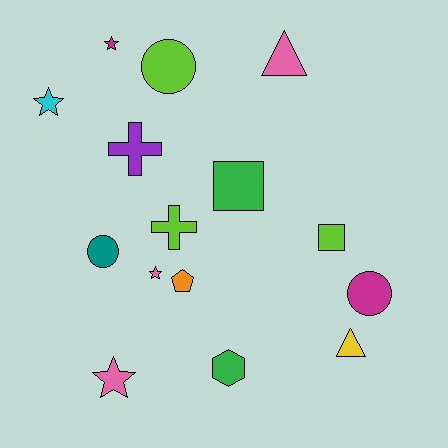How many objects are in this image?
There are 15 objects.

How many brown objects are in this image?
There are no brown objects.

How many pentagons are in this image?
There is 1 pentagon.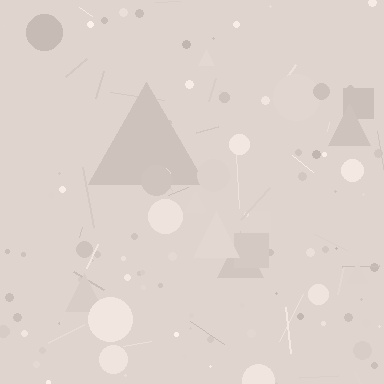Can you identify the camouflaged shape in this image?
The camouflaged shape is a triangle.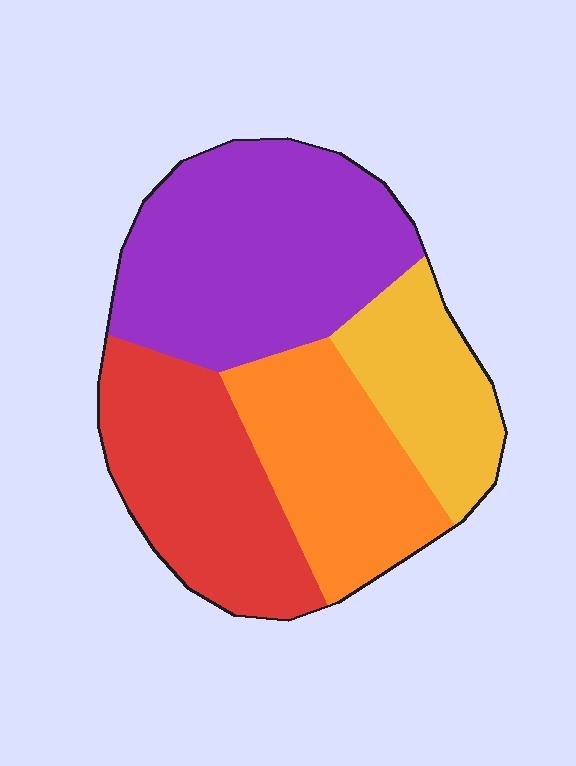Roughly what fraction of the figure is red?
Red covers about 25% of the figure.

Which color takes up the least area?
Yellow, at roughly 15%.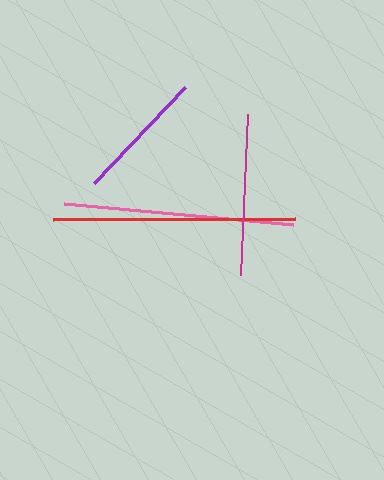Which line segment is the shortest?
The purple line is the shortest at approximately 132 pixels.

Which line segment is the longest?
The red line is the longest at approximately 242 pixels.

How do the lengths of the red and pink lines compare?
The red and pink lines are approximately the same length.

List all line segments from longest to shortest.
From longest to shortest: red, pink, magenta, purple.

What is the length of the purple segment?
The purple segment is approximately 132 pixels long.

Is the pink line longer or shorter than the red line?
The red line is longer than the pink line.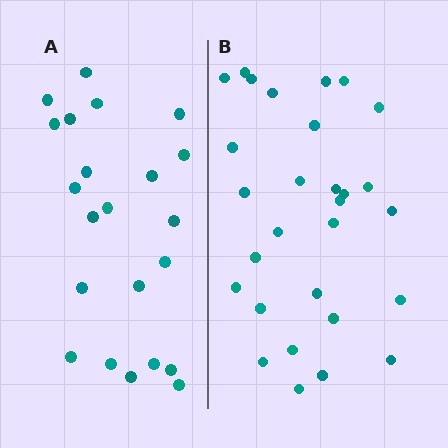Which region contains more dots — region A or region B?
Region B (the right region) has more dots.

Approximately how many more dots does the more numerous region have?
Region B has roughly 8 or so more dots than region A.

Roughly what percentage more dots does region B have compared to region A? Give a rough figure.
About 30% more.